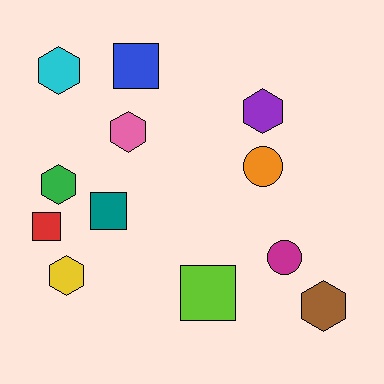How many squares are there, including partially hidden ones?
There are 4 squares.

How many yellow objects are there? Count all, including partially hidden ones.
There is 1 yellow object.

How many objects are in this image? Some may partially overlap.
There are 12 objects.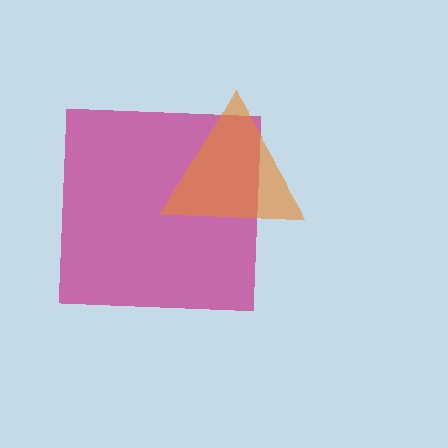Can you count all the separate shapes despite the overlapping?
Yes, there are 2 separate shapes.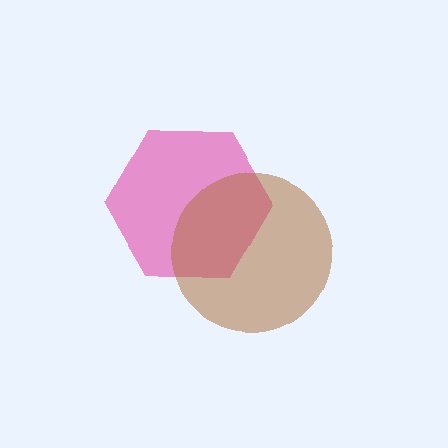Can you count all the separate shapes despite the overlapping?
Yes, there are 2 separate shapes.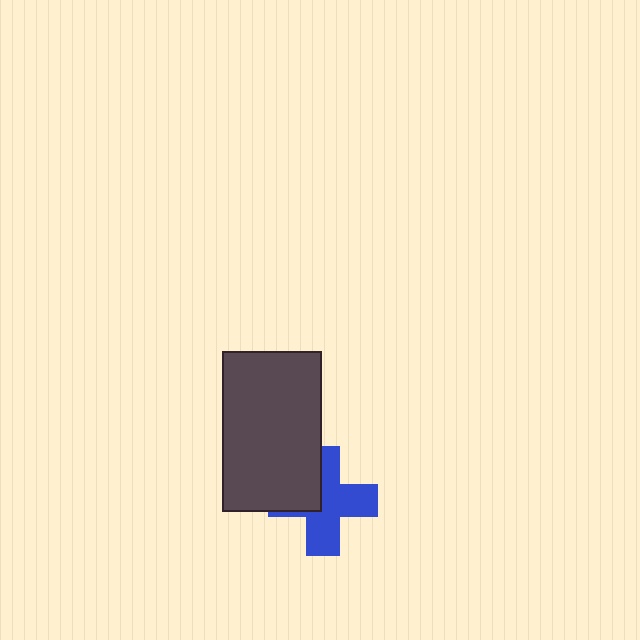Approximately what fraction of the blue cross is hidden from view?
Roughly 34% of the blue cross is hidden behind the dark gray rectangle.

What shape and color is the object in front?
The object in front is a dark gray rectangle.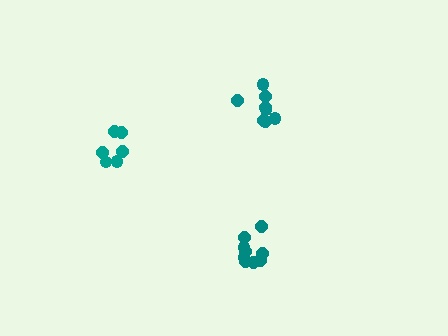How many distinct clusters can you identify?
There are 3 distinct clusters.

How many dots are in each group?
Group 1: 6 dots, Group 2: 8 dots, Group 3: 9 dots (23 total).